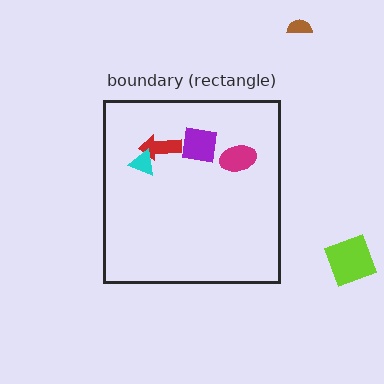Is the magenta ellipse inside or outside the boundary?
Inside.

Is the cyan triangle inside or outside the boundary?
Inside.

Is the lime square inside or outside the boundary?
Outside.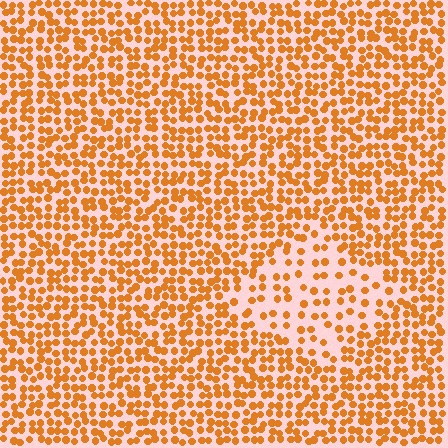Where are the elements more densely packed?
The elements are more densely packed outside the diamond boundary.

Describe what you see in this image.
The image contains small orange elements arranged at two different densities. A diamond-shaped region is visible where the elements are less densely packed than the surrounding area.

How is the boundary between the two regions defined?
The boundary is defined by a change in element density (approximately 2.1x ratio). All elements are the same color, size, and shape.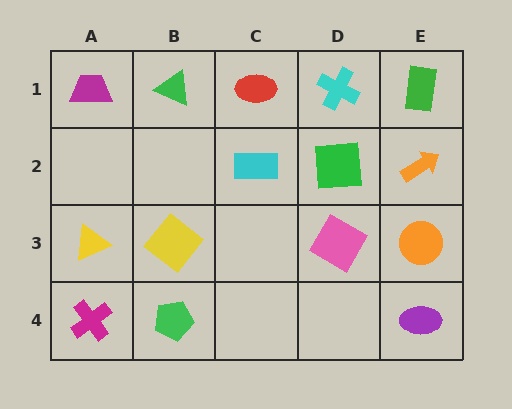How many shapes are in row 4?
3 shapes.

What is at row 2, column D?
A green square.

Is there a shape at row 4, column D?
No, that cell is empty.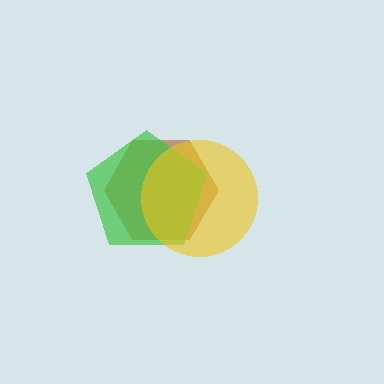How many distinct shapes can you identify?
There are 3 distinct shapes: a brown hexagon, a green pentagon, a yellow circle.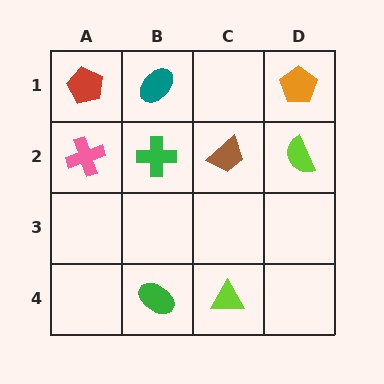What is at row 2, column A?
A pink cross.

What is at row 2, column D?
A lime semicircle.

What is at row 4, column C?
A lime triangle.